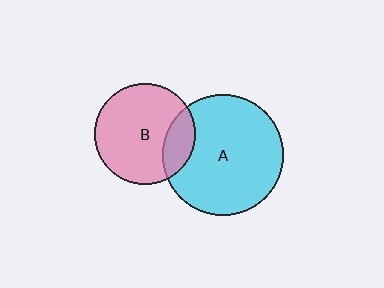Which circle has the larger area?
Circle A (cyan).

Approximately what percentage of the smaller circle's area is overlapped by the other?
Approximately 20%.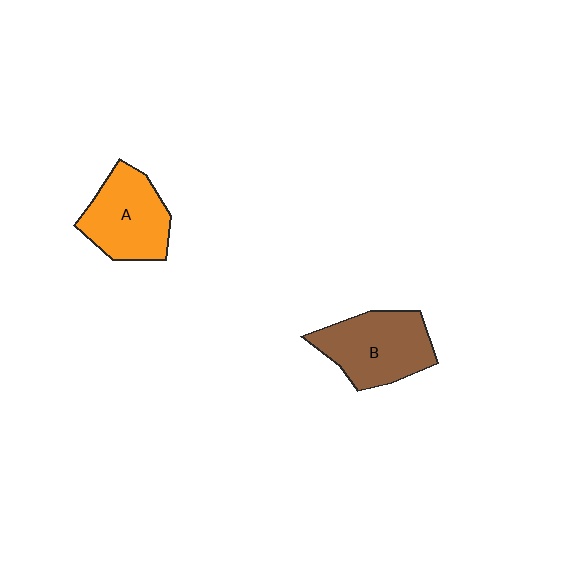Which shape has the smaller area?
Shape A (orange).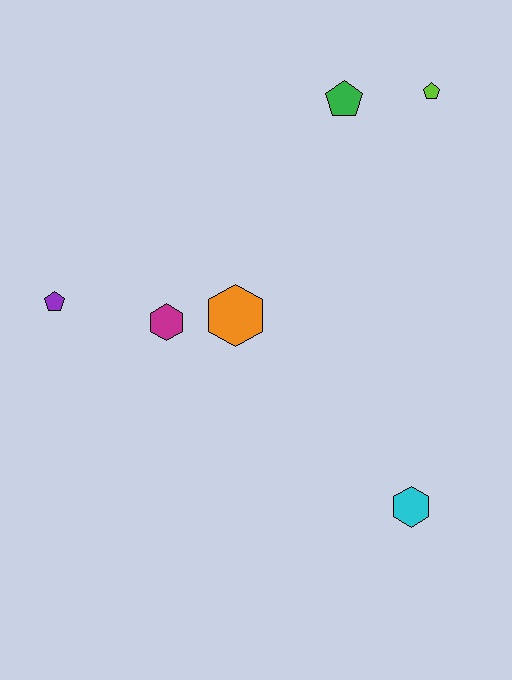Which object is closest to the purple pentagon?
The magenta hexagon is closest to the purple pentagon.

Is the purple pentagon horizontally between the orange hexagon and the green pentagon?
No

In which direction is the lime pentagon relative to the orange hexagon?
The lime pentagon is above the orange hexagon.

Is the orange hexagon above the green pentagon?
No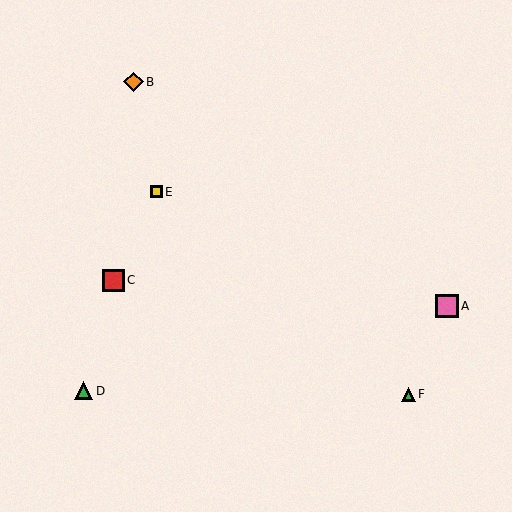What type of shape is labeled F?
Shape F is a green triangle.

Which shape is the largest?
The pink square (labeled A) is the largest.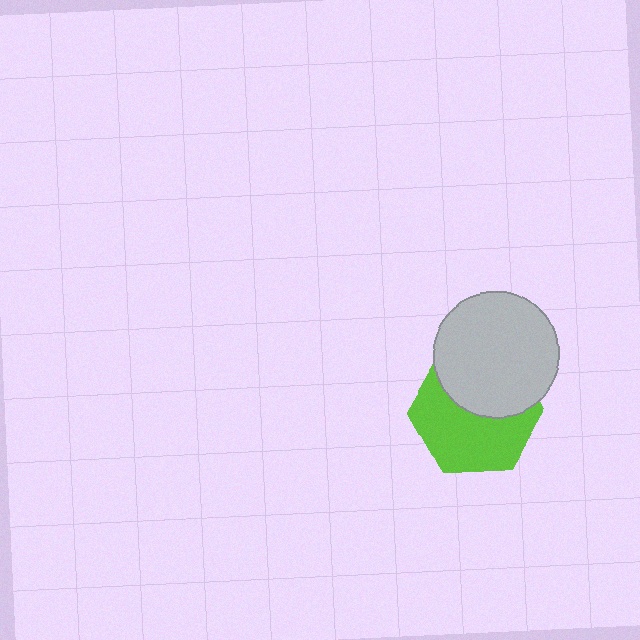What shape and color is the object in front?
The object in front is a light gray circle.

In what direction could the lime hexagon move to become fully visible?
The lime hexagon could move down. That would shift it out from behind the light gray circle entirely.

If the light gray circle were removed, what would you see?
You would see the complete lime hexagon.